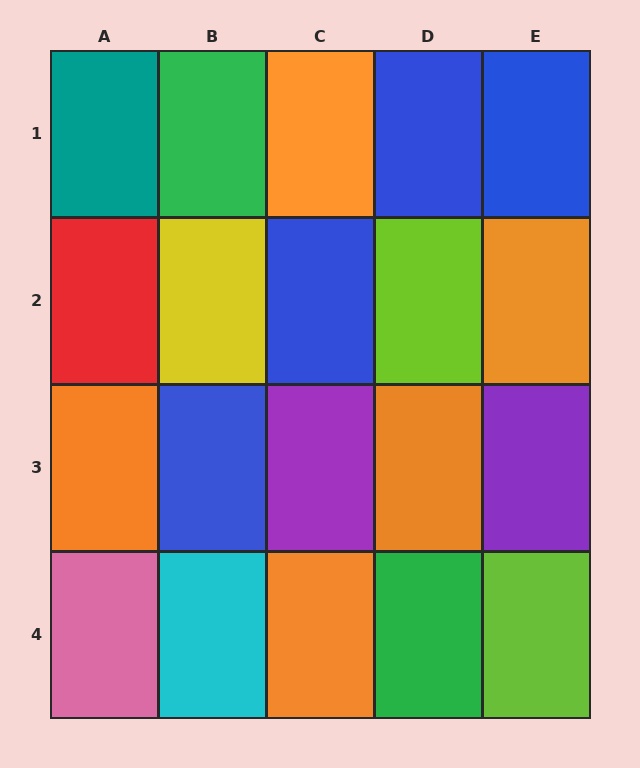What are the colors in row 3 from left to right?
Orange, blue, purple, orange, purple.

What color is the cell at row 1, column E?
Blue.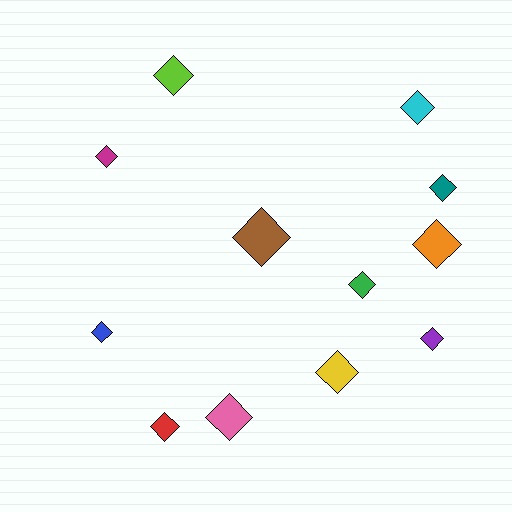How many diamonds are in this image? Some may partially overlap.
There are 12 diamonds.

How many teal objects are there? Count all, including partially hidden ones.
There is 1 teal object.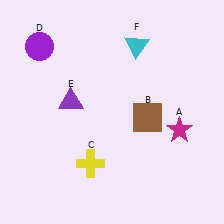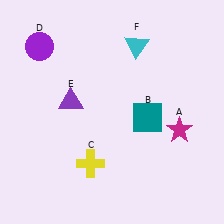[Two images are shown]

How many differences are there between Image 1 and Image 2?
There is 1 difference between the two images.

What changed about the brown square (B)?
In Image 1, B is brown. In Image 2, it changed to teal.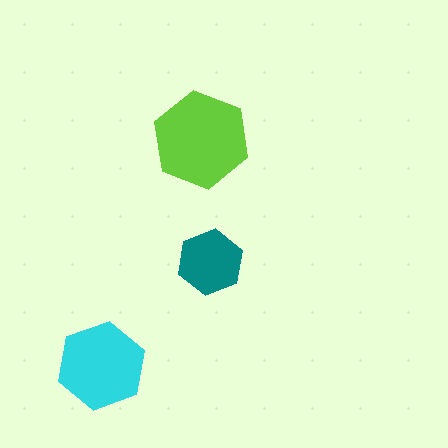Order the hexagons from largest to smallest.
the lime one, the cyan one, the teal one.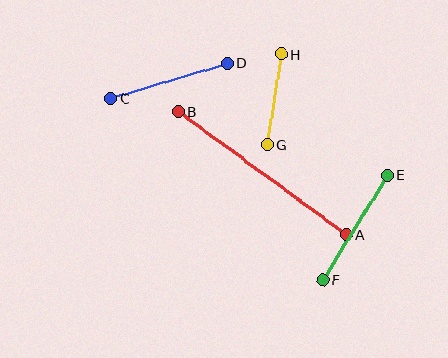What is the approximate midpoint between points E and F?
The midpoint is at approximately (355, 228) pixels.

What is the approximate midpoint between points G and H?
The midpoint is at approximately (274, 99) pixels.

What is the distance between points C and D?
The distance is approximately 122 pixels.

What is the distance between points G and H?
The distance is approximately 92 pixels.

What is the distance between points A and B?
The distance is approximately 208 pixels.